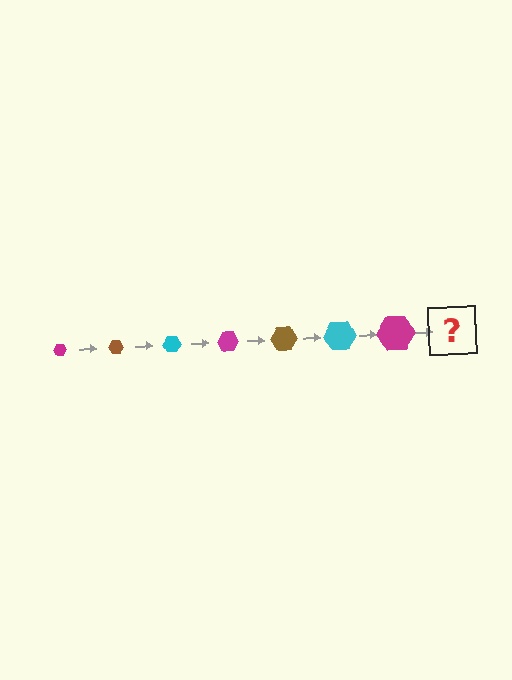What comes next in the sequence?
The next element should be a brown hexagon, larger than the previous one.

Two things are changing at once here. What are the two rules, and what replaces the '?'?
The two rules are that the hexagon grows larger each step and the color cycles through magenta, brown, and cyan. The '?' should be a brown hexagon, larger than the previous one.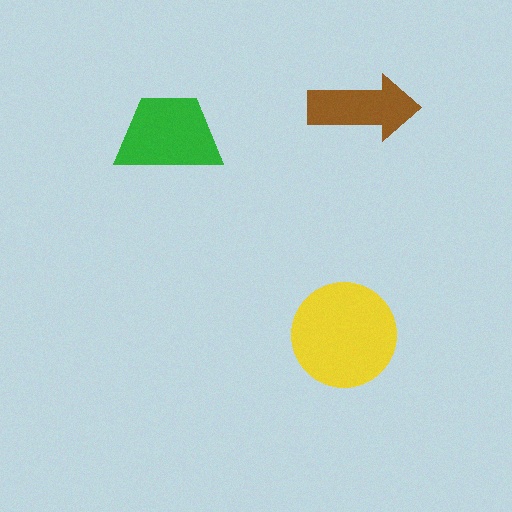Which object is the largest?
The yellow circle.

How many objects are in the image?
There are 3 objects in the image.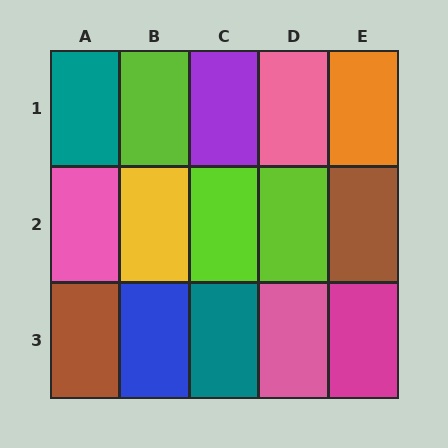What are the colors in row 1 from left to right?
Teal, lime, purple, pink, orange.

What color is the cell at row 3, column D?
Pink.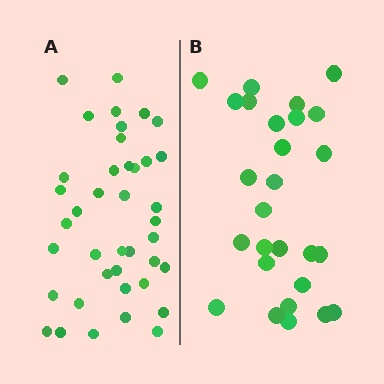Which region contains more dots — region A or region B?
Region A (the left region) has more dots.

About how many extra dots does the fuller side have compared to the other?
Region A has approximately 15 more dots than region B.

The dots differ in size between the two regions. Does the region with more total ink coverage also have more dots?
No. Region B has more total ink coverage because its dots are larger, but region A actually contains more individual dots. Total area can be misleading — the number of items is what matters here.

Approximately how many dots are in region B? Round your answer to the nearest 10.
About 30 dots. (The exact count is 27, which rounds to 30.)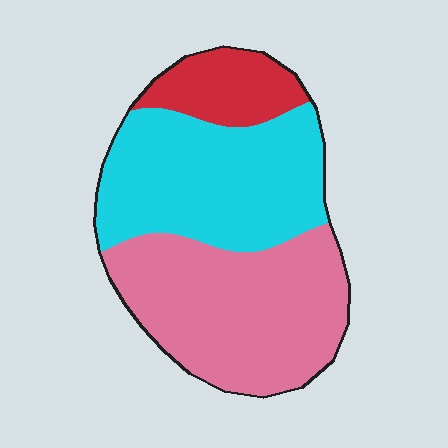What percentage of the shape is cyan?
Cyan covers around 40% of the shape.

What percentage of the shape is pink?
Pink takes up between a quarter and a half of the shape.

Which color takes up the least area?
Red, at roughly 15%.